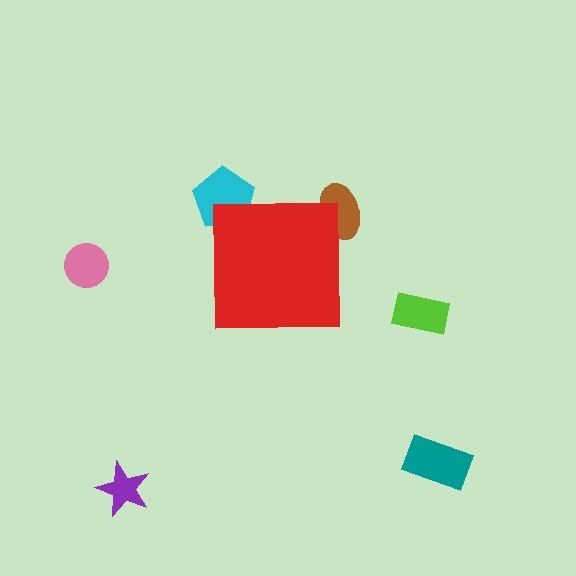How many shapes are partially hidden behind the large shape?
2 shapes are partially hidden.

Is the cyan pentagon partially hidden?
Yes, the cyan pentagon is partially hidden behind the red square.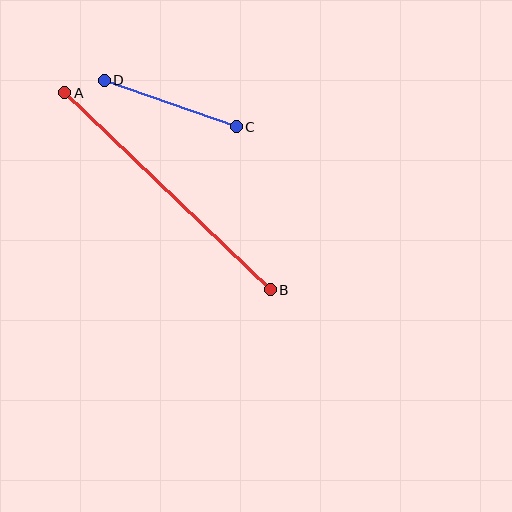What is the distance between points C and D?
The distance is approximately 140 pixels.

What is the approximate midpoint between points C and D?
The midpoint is at approximately (170, 104) pixels.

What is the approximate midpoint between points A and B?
The midpoint is at approximately (168, 191) pixels.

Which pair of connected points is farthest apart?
Points A and B are farthest apart.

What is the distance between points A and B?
The distance is approximately 285 pixels.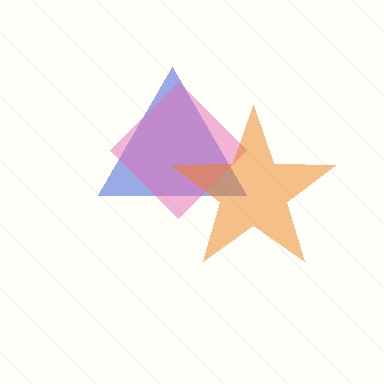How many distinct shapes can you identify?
There are 3 distinct shapes: a blue triangle, a pink diamond, an orange star.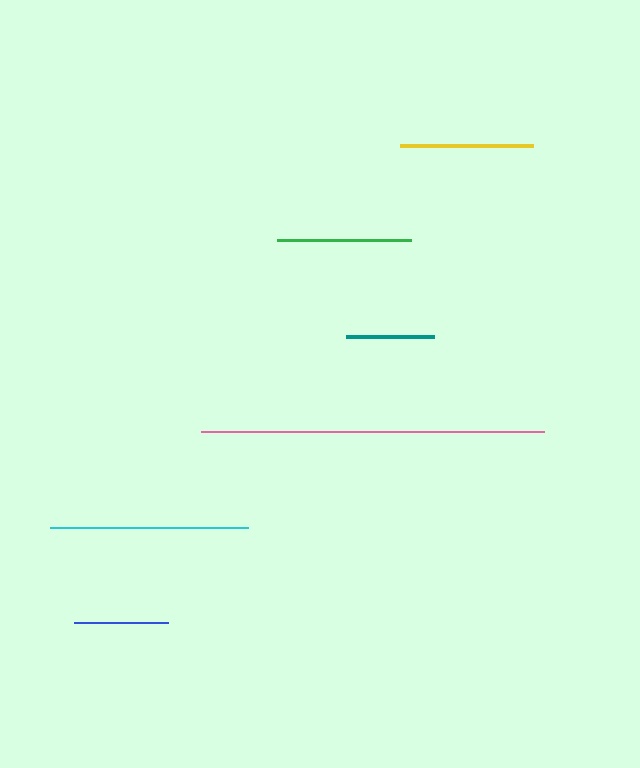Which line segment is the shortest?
The teal line is the shortest at approximately 88 pixels.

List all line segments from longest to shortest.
From longest to shortest: pink, cyan, green, yellow, blue, teal.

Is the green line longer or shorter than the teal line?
The green line is longer than the teal line.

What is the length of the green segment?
The green segment is approximately 134 pixels long.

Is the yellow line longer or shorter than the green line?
The green line is longer than the yellow line.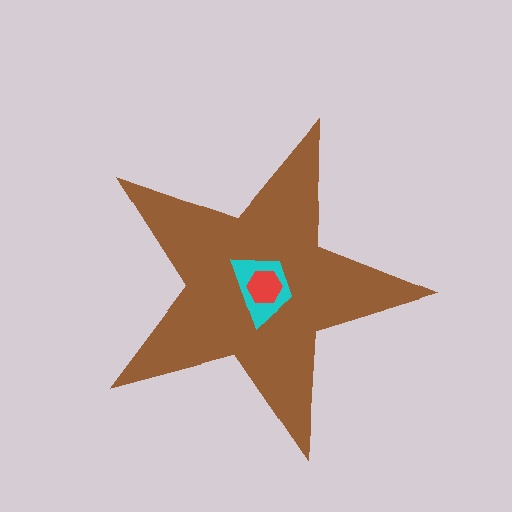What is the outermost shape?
The brown star.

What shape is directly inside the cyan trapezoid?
The red hexagon.